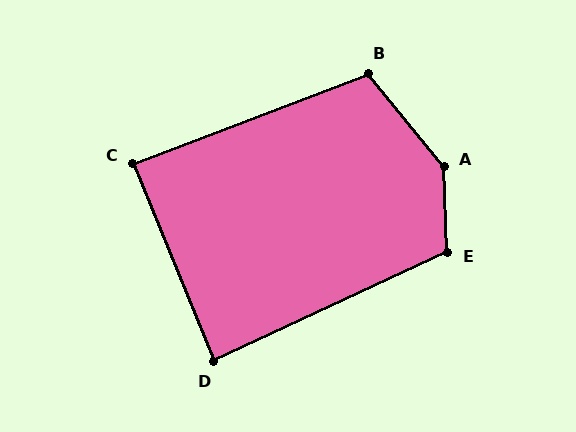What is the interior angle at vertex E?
Approximately 113 degrees (obtuse).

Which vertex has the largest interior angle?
A, at approximately 143 degrees.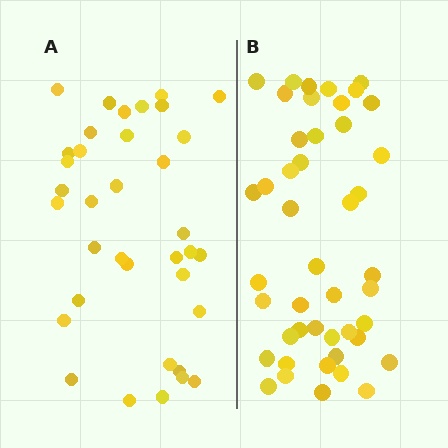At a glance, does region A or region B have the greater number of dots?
Region B (the right region) has more dots.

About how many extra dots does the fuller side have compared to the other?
Region B has roughly 8 or so more dots than region A.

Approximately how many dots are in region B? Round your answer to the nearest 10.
About 40 dots. (The exact count is 45, which rounds to 40.)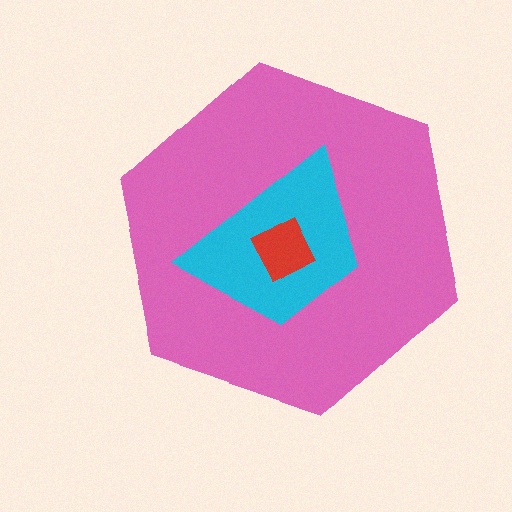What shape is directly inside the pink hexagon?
The cyan trapezoid.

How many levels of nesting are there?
3.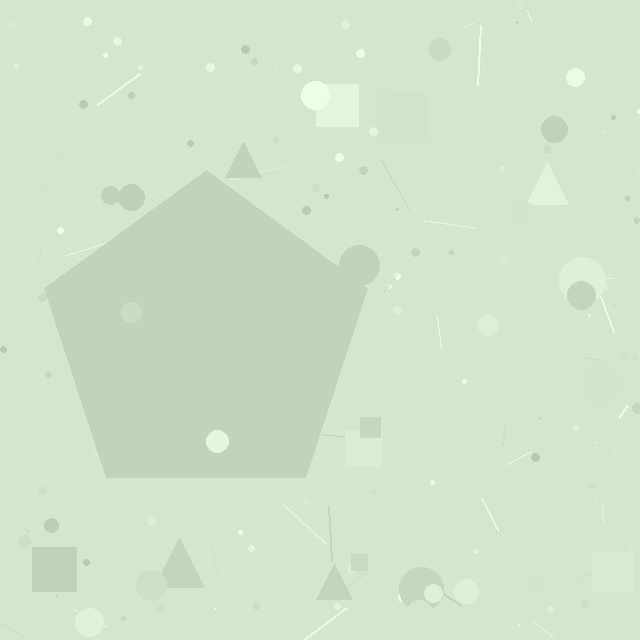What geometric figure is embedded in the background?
A pentagon is embedded in the background.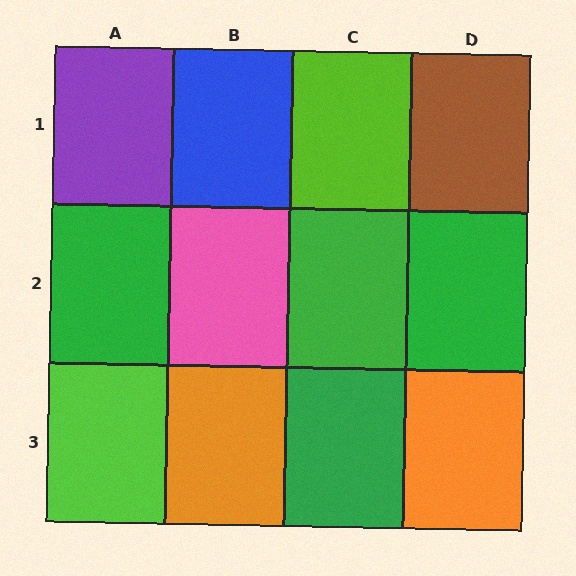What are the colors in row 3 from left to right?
Lime, orange, green, orange.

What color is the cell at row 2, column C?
Green.